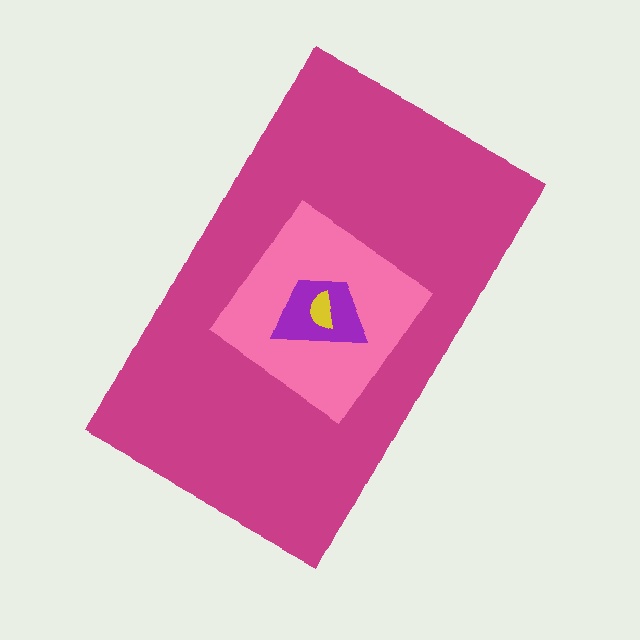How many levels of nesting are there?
4.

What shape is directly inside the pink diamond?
The purple trapezoid.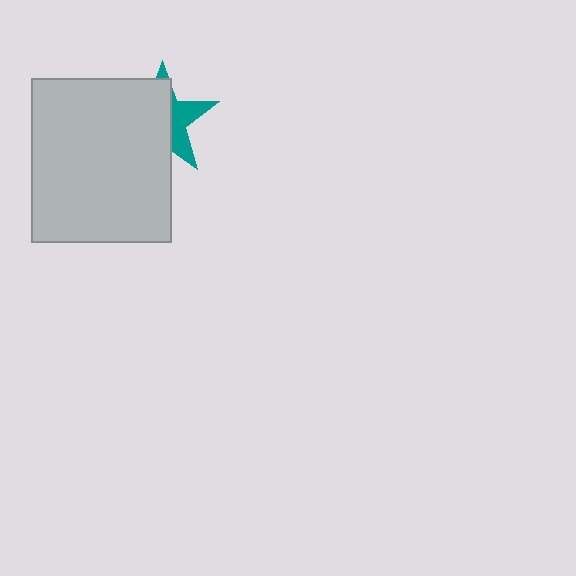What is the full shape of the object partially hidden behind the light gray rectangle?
The partially hidden object is a teal star.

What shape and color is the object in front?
The object in front is a light gray rectangle.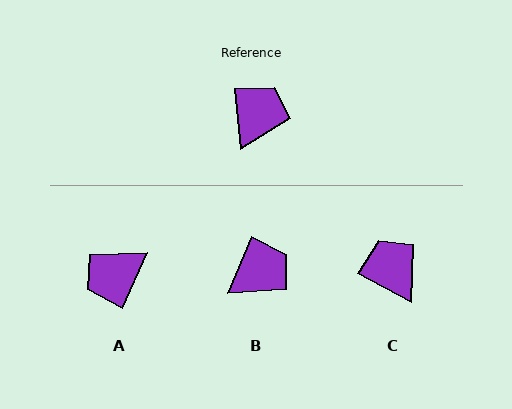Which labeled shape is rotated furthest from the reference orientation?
A, about 150 degrees away.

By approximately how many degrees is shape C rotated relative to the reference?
Approximately 57 degrees counter-clockwise.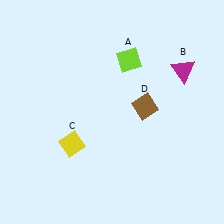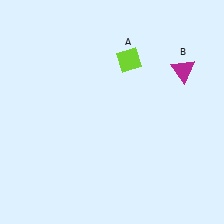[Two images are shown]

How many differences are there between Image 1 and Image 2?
There are 2 differences between the two images.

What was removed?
The yellow diamond (C), the brown diamond (D) were removed in Image 2.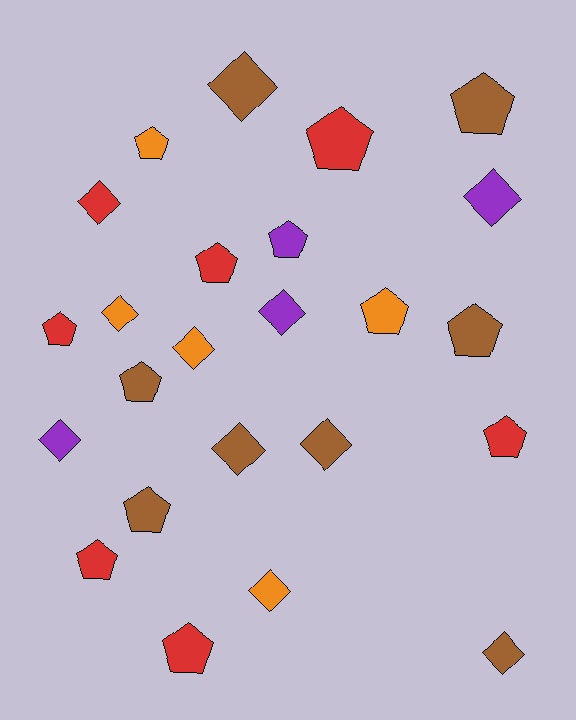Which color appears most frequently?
Brown, with 8 objects.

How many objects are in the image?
There are 24 objects.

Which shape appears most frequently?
Pentagon, with 13 objects.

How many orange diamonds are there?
There are 3 orange diamonds.